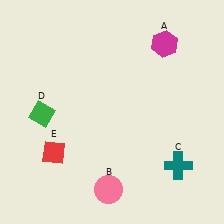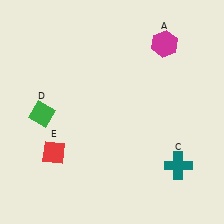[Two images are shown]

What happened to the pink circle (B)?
The pink circle (B) was removed in Image 2. It was in the bottom-left area of Image 1.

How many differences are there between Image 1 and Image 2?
There is 1 difference between the two images.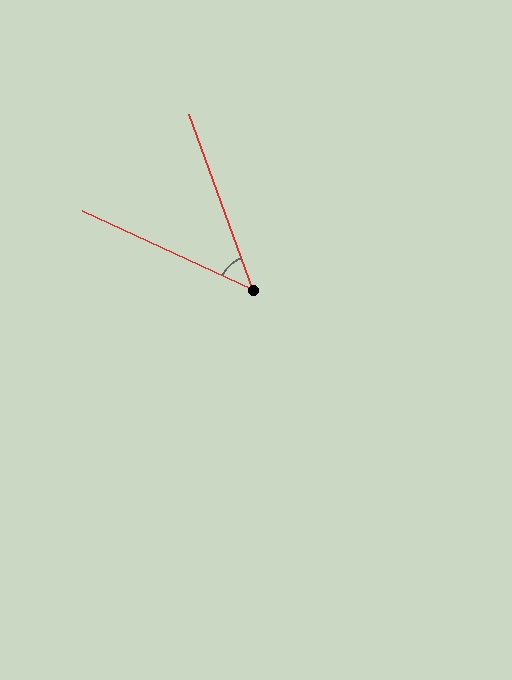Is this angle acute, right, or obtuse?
It is acute.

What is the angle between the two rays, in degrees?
Approximately 45 degrees.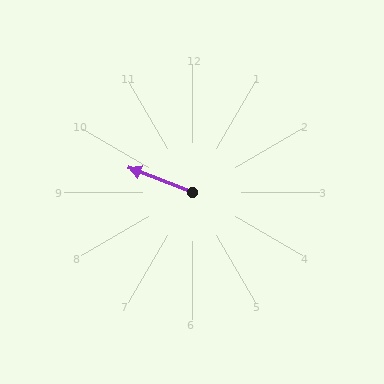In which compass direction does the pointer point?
West.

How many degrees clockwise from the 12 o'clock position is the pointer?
Approximately 291 degrees.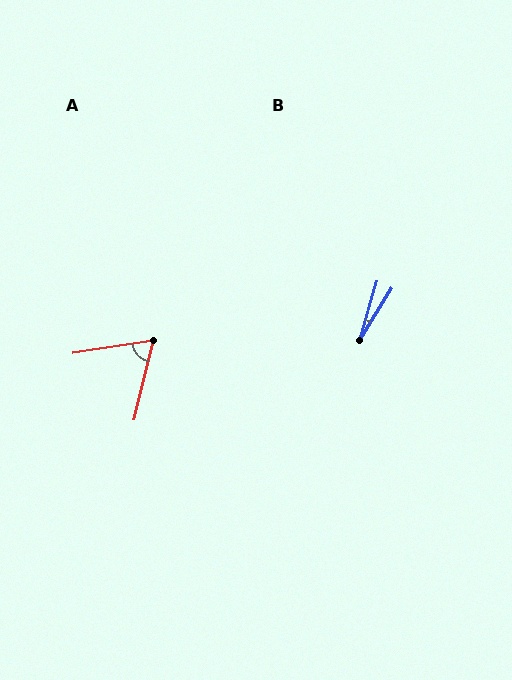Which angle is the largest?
A, at approximately 67 degrees.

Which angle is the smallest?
B, at approximately 15 degrees.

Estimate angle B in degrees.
Approximately 15 degrees.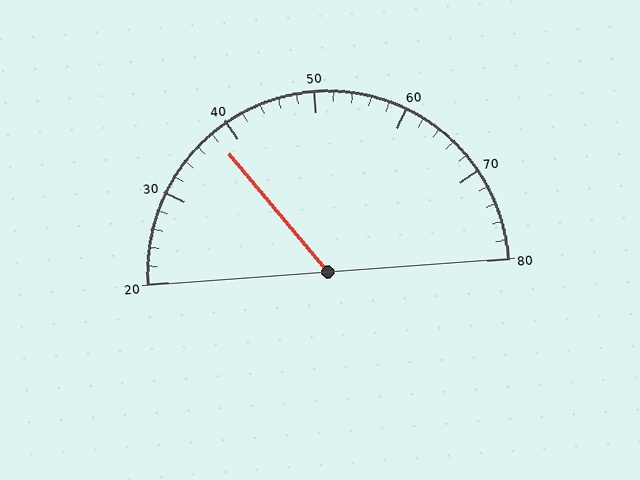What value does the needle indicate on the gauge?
The needle indicates approximately 38.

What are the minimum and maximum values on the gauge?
The gauge ranges from 20 to 80.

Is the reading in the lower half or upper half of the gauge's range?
The reading is in the lower half of the range (20 to 80).